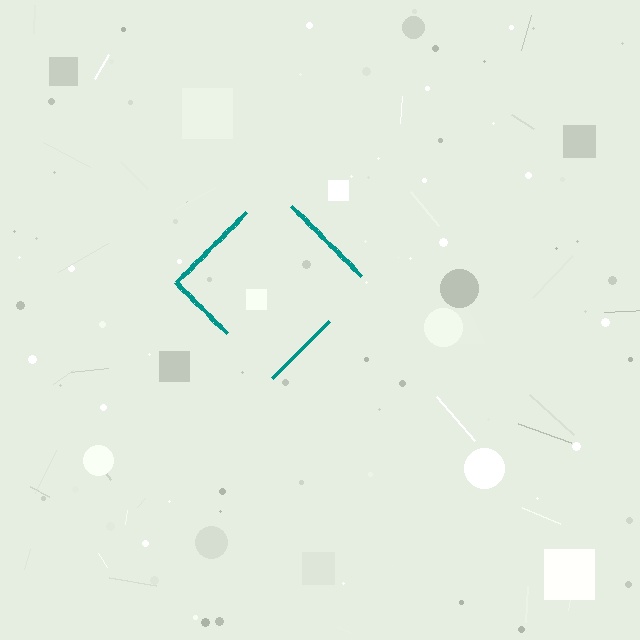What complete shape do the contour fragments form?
The contour fragments form a diamond.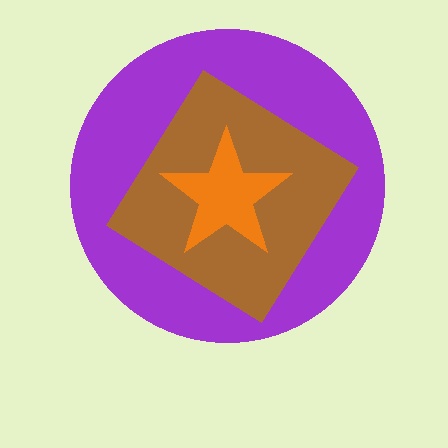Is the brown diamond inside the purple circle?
Yes.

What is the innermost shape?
The orange star.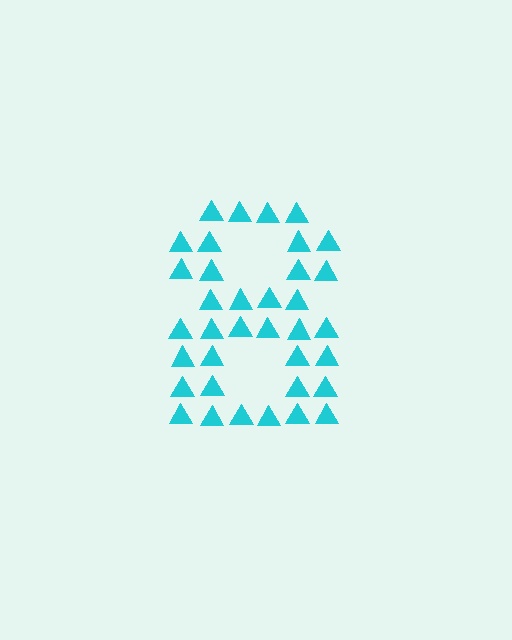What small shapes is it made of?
It is made of small triangles.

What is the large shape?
The large shape is the digit 8.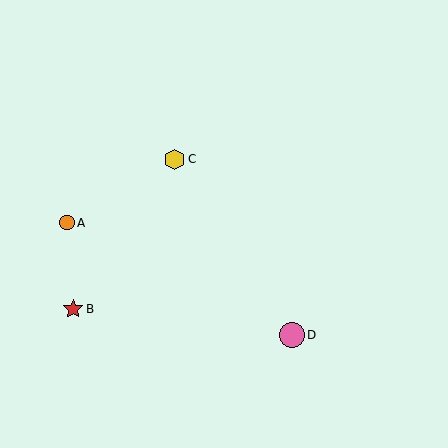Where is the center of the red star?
The center of the red star is at (73, 309).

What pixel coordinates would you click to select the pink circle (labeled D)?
Click at (292, 335) to select the pink circle D.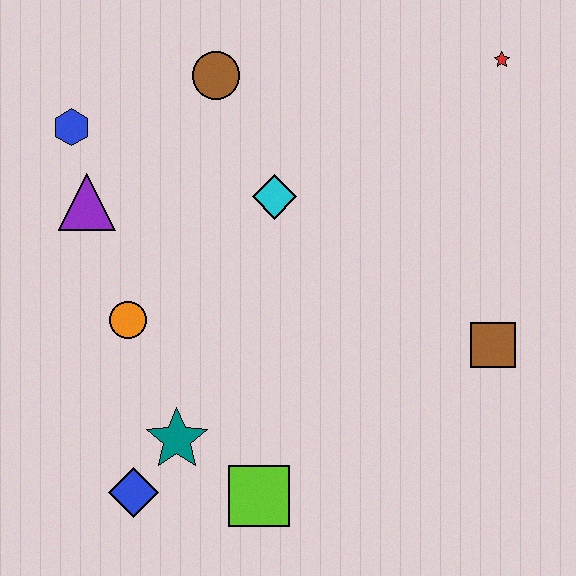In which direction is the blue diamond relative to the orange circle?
The blue diamond is below the orange circle.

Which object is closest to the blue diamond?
The teal star is closest to the blue diamond.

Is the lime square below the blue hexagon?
Yes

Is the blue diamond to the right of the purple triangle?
Yes